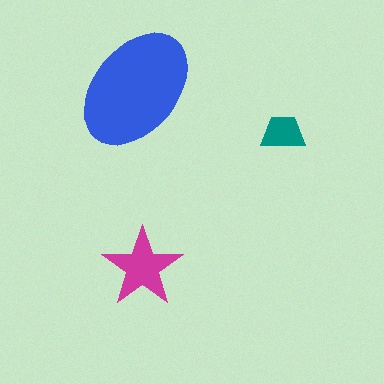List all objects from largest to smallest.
The blue ellipse, the magenta star, the teal trapezoid.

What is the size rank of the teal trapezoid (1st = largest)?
3rd.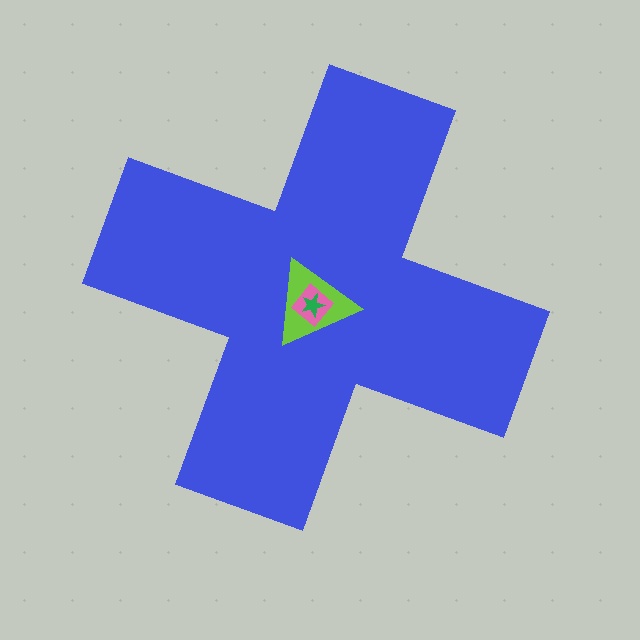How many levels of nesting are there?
4.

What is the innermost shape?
The green star.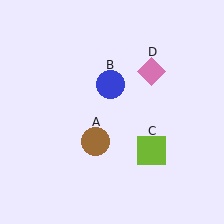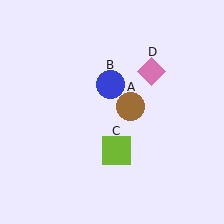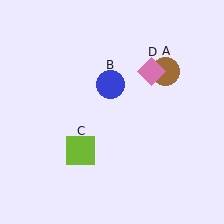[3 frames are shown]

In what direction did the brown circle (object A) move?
The brown circle (object A) moved up and to the right.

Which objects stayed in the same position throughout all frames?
Blue circle (object B) and pink diamond (object D) remained stationary.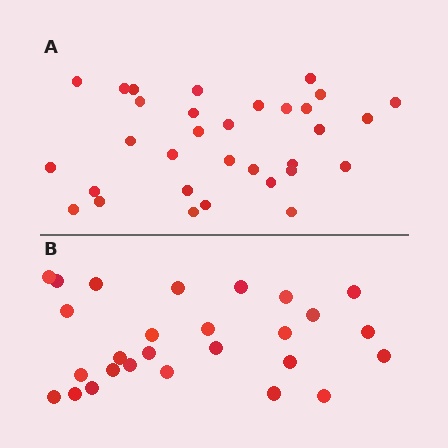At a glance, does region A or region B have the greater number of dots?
Region A (the top region) has more dots.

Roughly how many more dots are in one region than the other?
Region A has about 5 more dots than region B.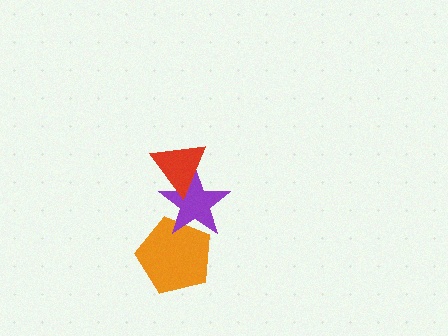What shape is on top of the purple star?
The red triangle is on top of the purple star.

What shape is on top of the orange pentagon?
The purple star is on top of the orange pentagon.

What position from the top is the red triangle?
The red triangle is 1st from the top.